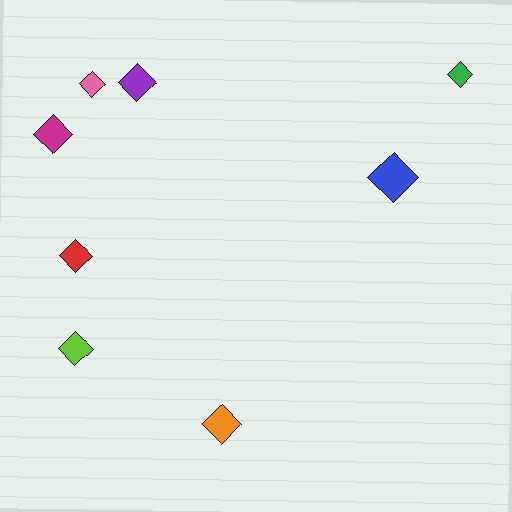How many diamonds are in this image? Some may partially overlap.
There are 8 diamonds.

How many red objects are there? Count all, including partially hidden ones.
There is 1 red object.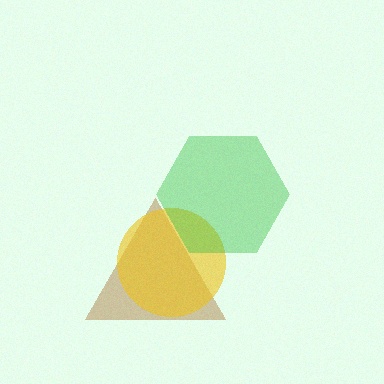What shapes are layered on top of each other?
The layered shapes are: a brown triangle, a yellow circle, a green hexagon.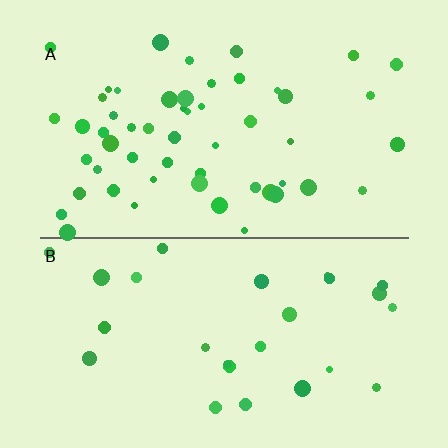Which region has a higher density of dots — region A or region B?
A (the top).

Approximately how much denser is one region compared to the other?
Approximately 2.0× — region A over region B.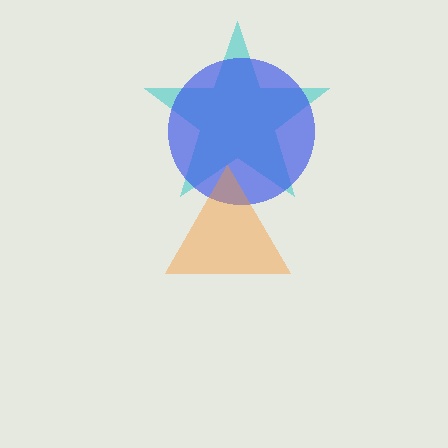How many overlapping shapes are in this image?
There are 3 overlapping shapes in the image.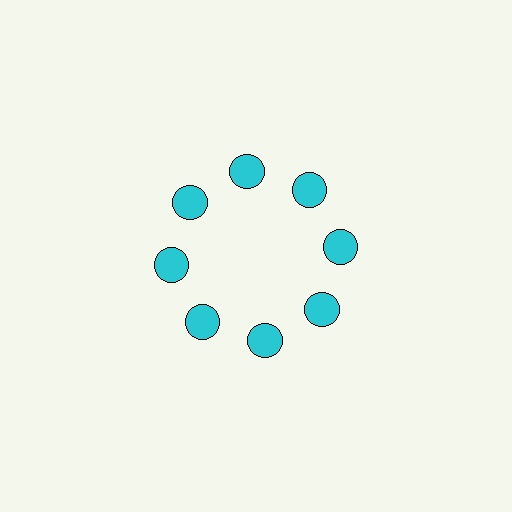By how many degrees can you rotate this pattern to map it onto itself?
The pattern maps onto itself every 45 degrees of rotation.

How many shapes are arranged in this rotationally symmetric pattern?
There are 8 shapes, arranged in 8 groups of 1.